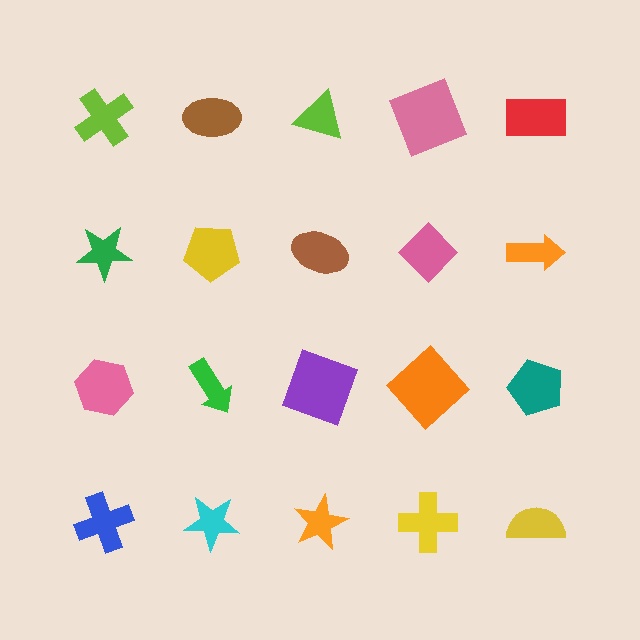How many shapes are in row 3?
5 shapes.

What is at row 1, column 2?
A brown ellipse.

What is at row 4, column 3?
An orange star.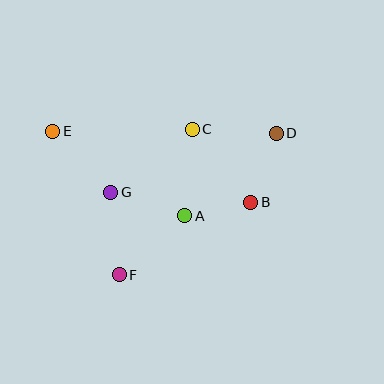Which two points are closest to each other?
Points A and B are closest to each other.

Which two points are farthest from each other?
Points D and E are farthest from each other.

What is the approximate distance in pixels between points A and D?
The distance between A and D is approximately 123 pixels.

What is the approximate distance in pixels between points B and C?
The distance between B and C is approximately 93 pixels.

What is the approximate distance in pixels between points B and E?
The distance between B and E is approximately 210 pixels.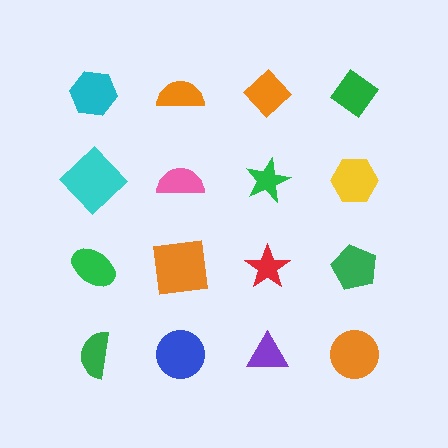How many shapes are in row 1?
4 shapes.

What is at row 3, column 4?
A green pentagon.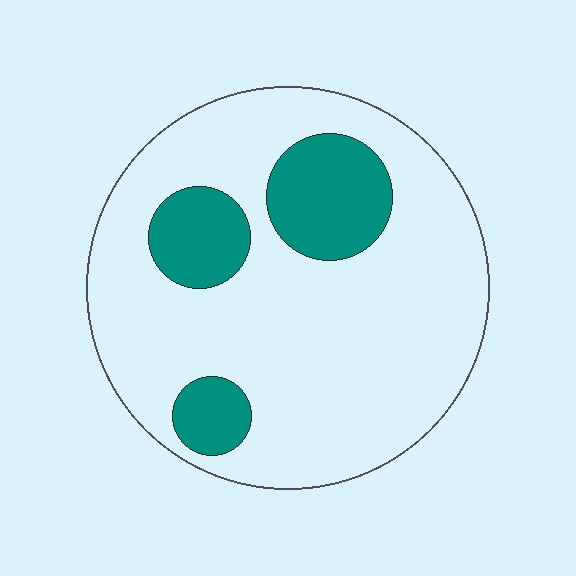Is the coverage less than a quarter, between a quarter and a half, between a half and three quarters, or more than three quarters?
Less than a quarter.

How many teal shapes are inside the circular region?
3.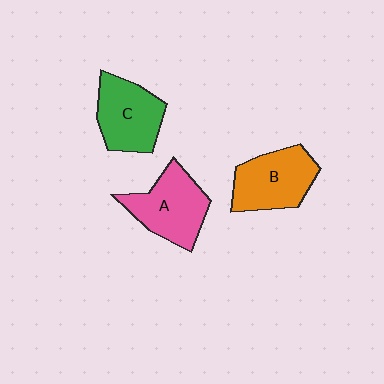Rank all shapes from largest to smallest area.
From largest to smallest: A (pink), B (orange), C (green).